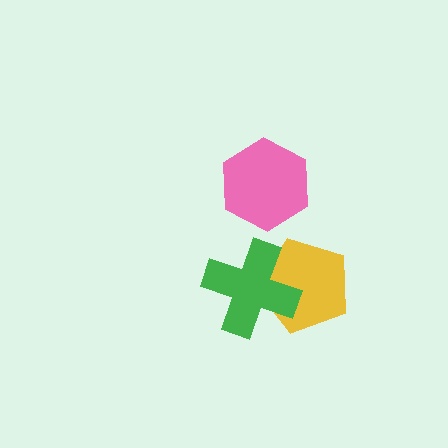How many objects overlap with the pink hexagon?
0 objects overlap with the pink hexagon.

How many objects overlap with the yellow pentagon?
1 object overlaps with the yellow pentagon.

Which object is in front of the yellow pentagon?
The green cross is in front of the yellow pentagon.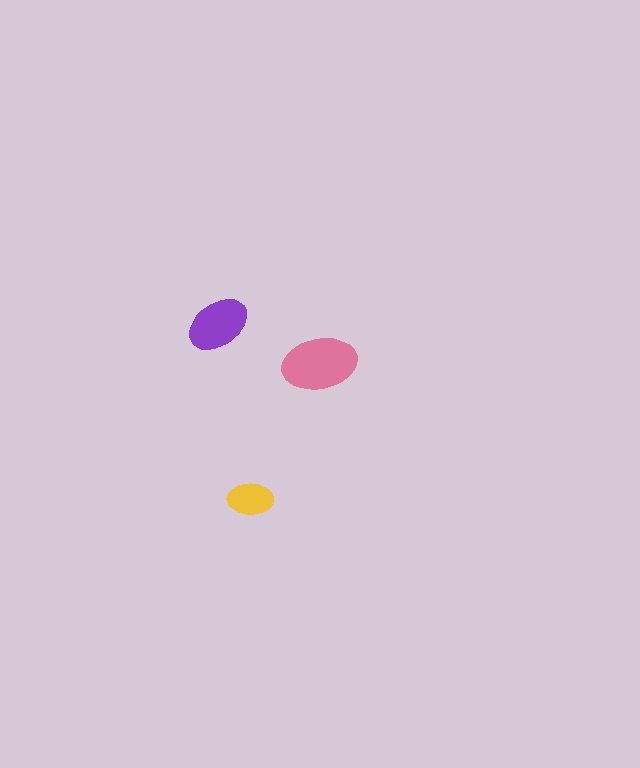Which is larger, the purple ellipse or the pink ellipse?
The pink one.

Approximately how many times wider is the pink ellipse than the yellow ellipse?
About 1.5 times wider.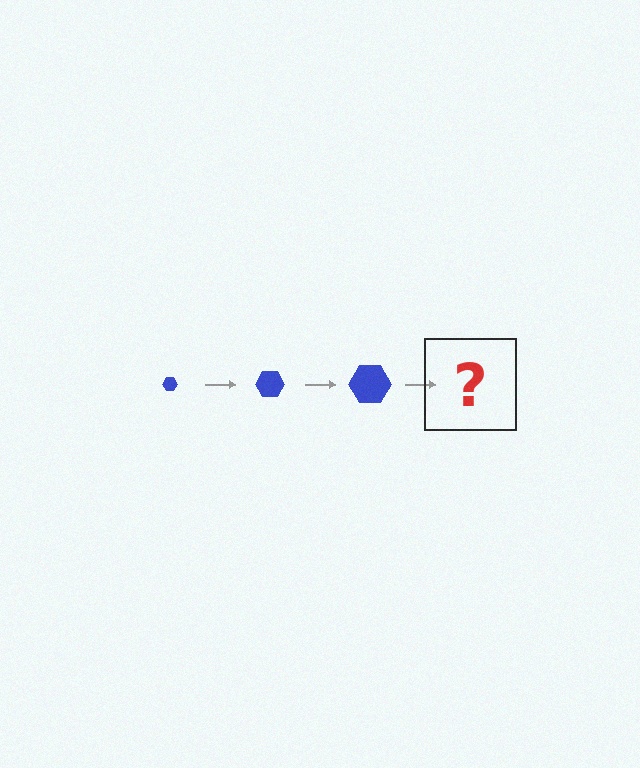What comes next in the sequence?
The next element should be a blue hexagon, larger than the previous one.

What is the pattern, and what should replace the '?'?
The pattern is that the hexagon gets progressively larger each step. The '?' should be a blue hexagon, larger than the previous one.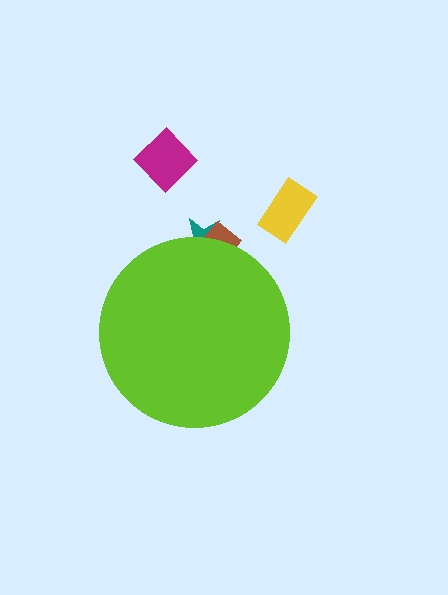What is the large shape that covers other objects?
A lime circle.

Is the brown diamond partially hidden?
Yes, the brown diamond is partially hidden behind the lime circle.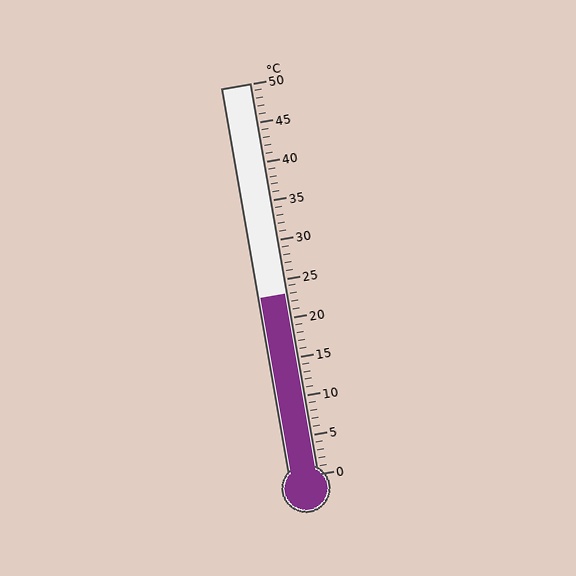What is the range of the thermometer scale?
The thermometer scale ranges from 0°C to 50°C.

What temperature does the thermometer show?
The thermometer shows approximately 23°C.